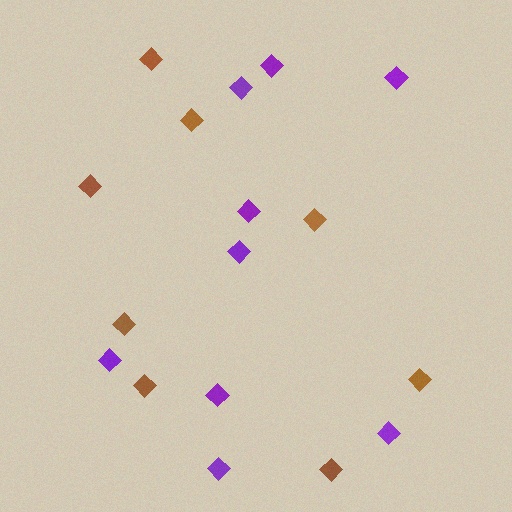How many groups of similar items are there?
There are 2 groups: one group of brown diamonds (8) and one group of purple diamonds (9).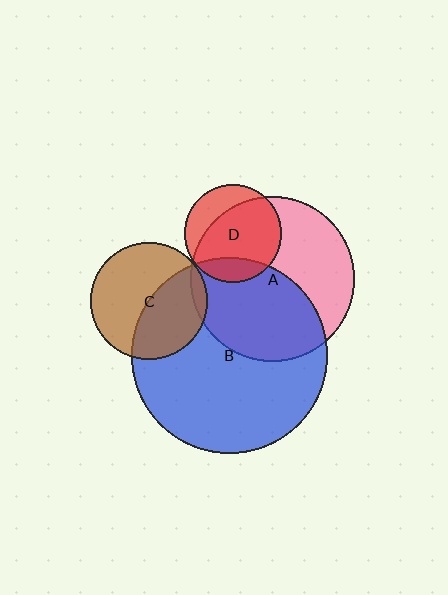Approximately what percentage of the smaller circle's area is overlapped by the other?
Approximately 45%.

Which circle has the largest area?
Circle B (blue).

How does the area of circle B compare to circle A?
Approximately 1.4 times.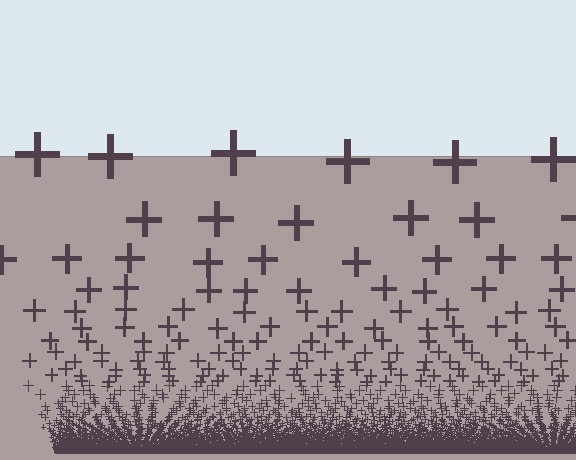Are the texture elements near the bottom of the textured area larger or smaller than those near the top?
Smaller. The gradient is inverted — elements near the bottom are smaller and denser.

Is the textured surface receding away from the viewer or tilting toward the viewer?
The surface appears to tilt toward the viewer. Texture elements get larger and sparser toward the top.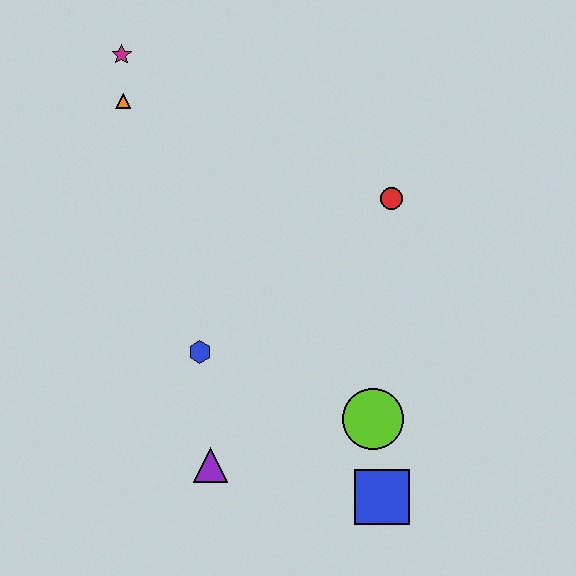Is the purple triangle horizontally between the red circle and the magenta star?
Yes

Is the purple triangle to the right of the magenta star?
Yes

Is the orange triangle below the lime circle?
No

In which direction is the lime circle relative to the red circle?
The lime circle is below the red circle.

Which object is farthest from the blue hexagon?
The magenta star is farthest from the blue hexagon.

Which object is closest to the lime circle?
The blue square is closest to the lime circle.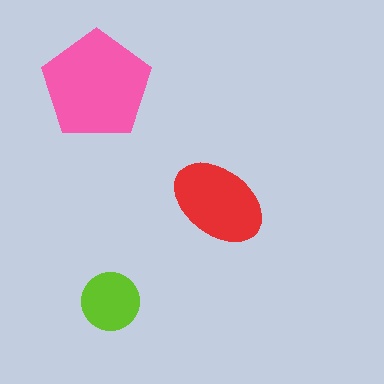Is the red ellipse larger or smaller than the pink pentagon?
Smaller.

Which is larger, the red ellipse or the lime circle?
The red ellipse.